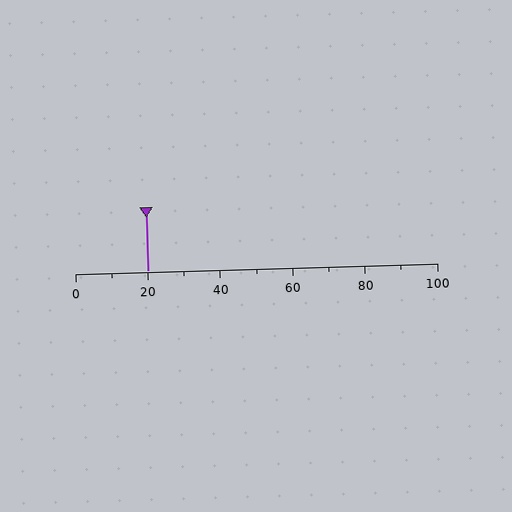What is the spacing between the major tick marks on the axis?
The major ticks are spaced 20 apart.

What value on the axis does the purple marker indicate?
The marker indicates approximately 20.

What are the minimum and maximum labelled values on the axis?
The axis runs from 0 to 100.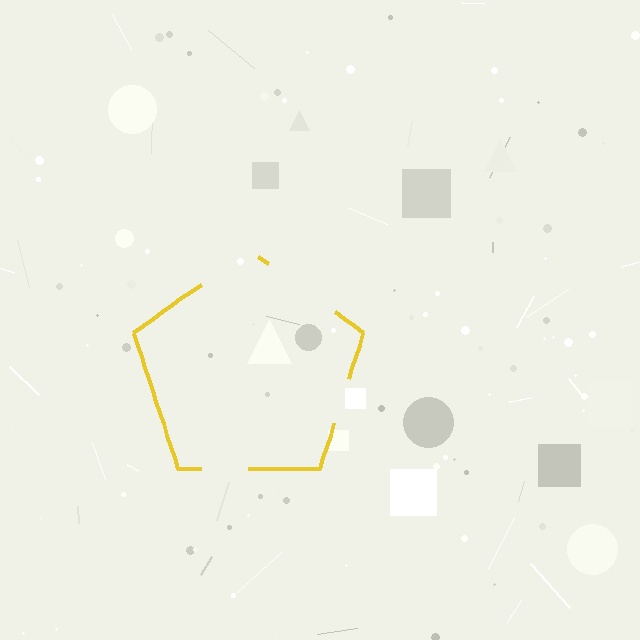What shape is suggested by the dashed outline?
The dashed outline suggests a pentagon.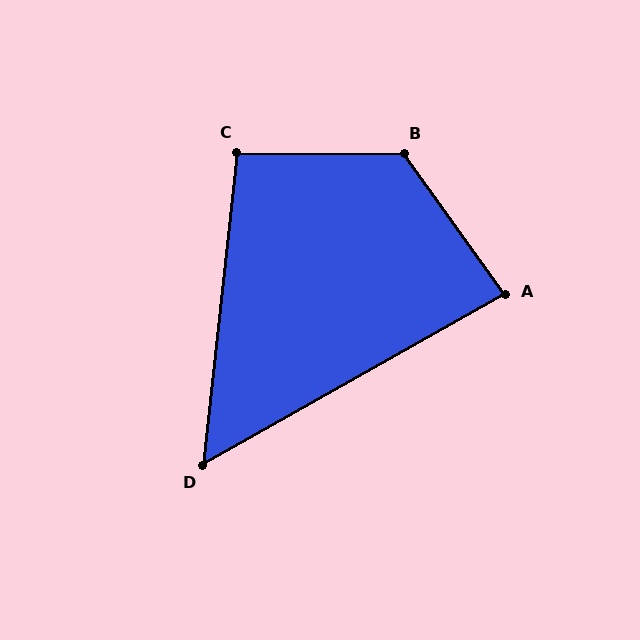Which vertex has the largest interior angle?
B, at approximately 126 degrees.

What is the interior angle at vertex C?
Approximately 96 degrees (obtuse).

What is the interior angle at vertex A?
Approximately 84 degrees (acute).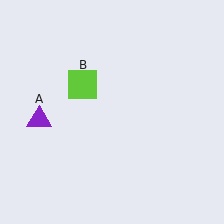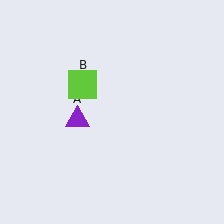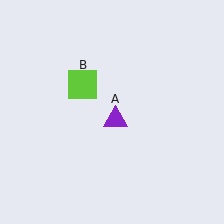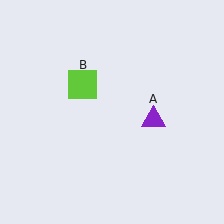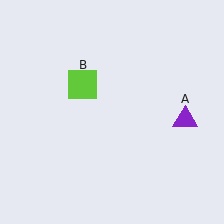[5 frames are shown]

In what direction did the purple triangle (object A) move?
The purple triangle (object A) moved right.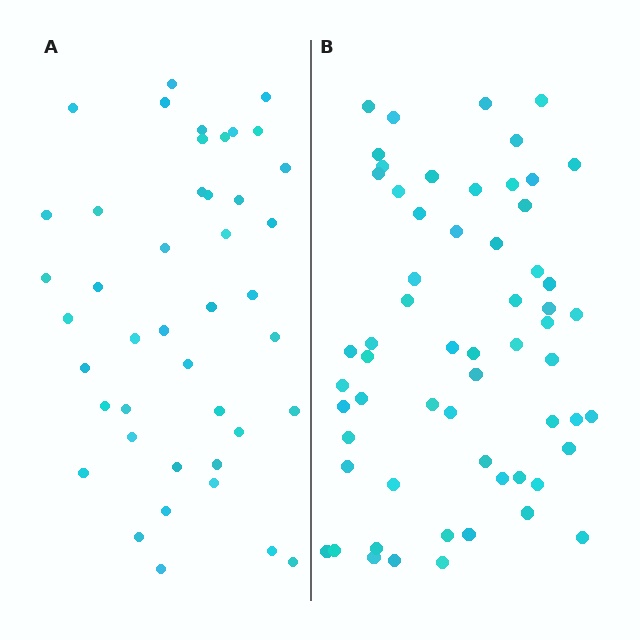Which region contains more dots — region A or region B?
Region B (the right region) has more dots.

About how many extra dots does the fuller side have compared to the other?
Region B has approximately 15 more dots than region A.